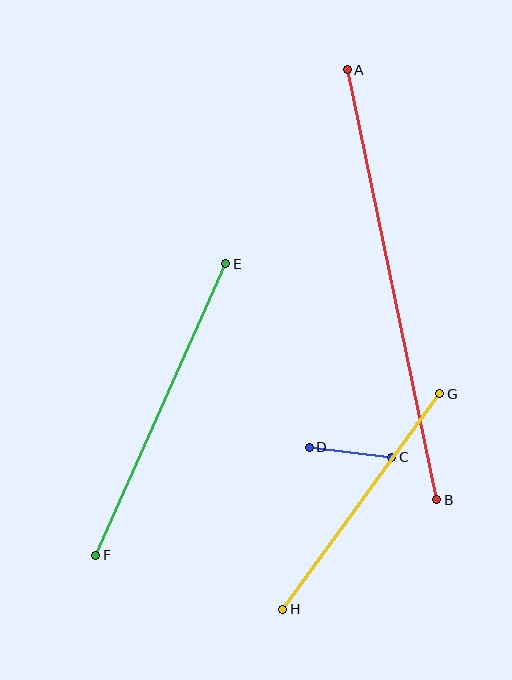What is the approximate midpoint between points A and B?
The midpoint is at approximately (392, 285) pixels.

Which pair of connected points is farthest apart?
Points A and B are farthest apart.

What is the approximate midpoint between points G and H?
The midpoint is at approximately (361, 502) pixels.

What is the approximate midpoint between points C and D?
The midpoint is at approximately (351, 452) pixels.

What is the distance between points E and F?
The distance is approximately 319 pixels.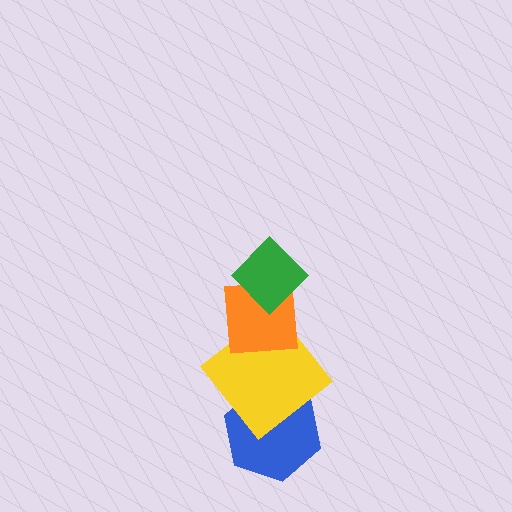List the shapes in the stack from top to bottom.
From top to bottom: the green diamond, the orange square, the yellow diamond, the blue hexagon.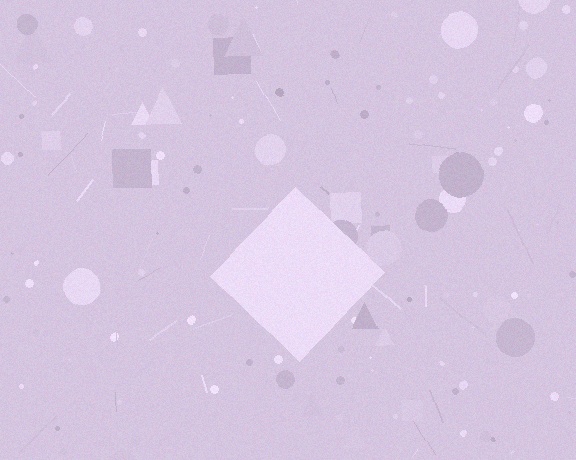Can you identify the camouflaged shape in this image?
The camouflaged shape is a diamond.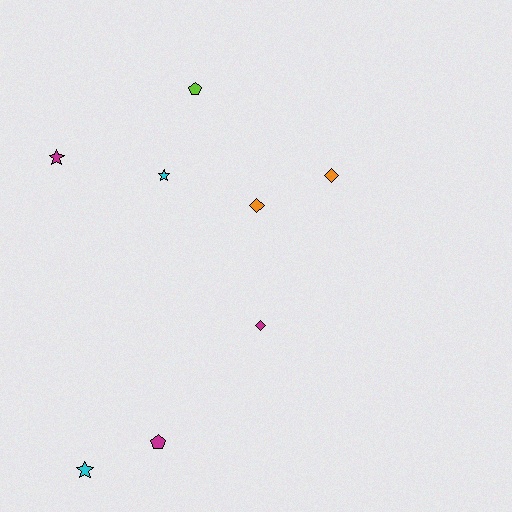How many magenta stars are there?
There is 1 magenta star.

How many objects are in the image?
There are 8 objects.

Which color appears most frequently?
Magenta, with 3 objects.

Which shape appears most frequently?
Diamond, with 3 objects.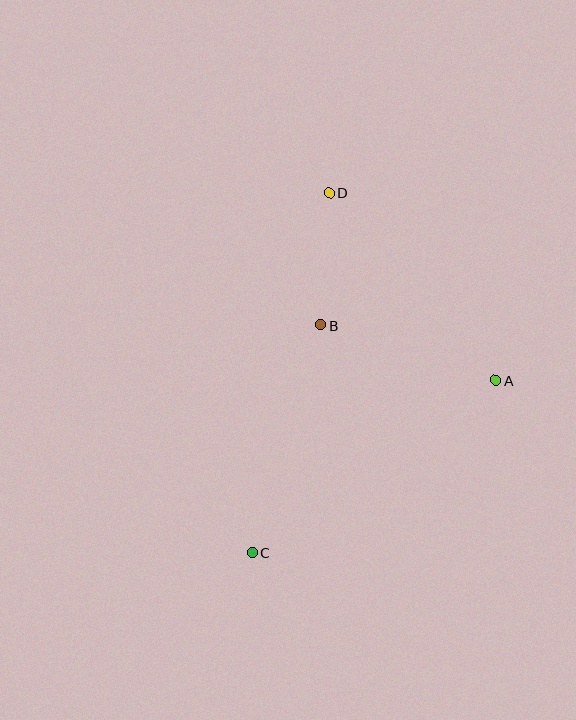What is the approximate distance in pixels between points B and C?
The distance between B and C is approximately 237 pixels.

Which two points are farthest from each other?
Points C and D are farthest from each other.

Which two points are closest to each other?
Points B and D are closest to each other.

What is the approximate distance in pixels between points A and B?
The distance between A and B is approximately 183 pixels.